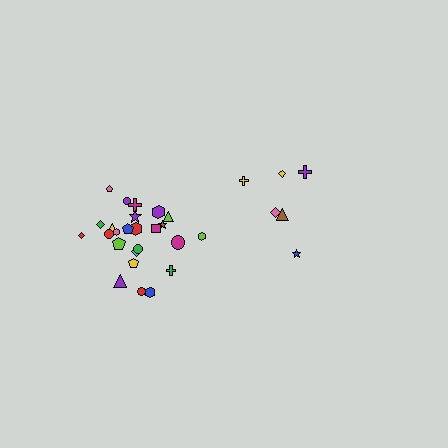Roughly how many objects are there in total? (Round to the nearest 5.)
Roughly 30 objects in total.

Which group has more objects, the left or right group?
The left group.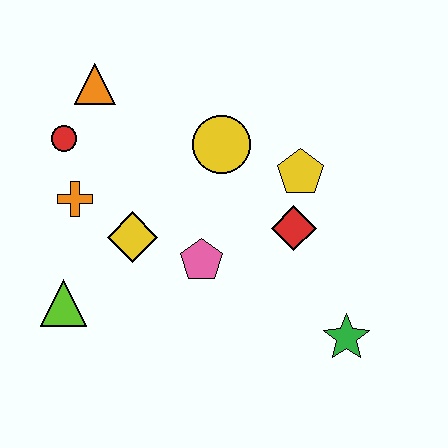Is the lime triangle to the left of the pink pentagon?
Yes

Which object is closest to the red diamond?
The yellow pentagon is closest to the red diamond.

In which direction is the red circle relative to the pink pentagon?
The red circle is to the left of the pink pentagon.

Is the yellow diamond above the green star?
Yes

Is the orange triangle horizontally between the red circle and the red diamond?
Yes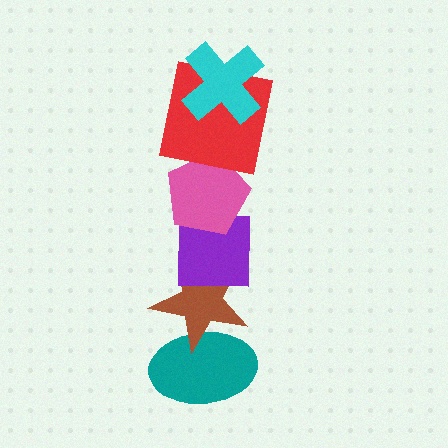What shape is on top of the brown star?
The purple square is on top of the brown star.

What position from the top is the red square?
The red square is 2nd from the top.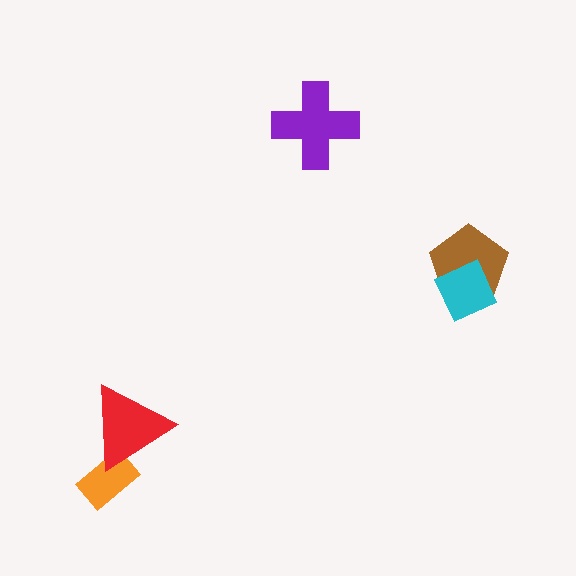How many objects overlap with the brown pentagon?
1 object overlaps with the brown pentagon.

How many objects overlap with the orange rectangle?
1 object overlaps with the orange rectangle.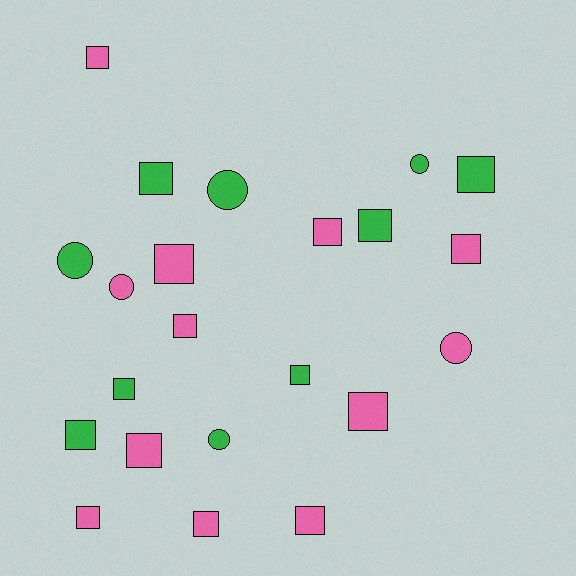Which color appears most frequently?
Pink, with 12 objects.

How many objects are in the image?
There are 22 objects.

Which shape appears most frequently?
Square, with 16 objects.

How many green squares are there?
There are 6 green squares.